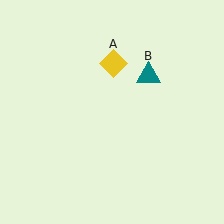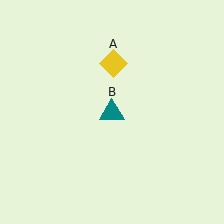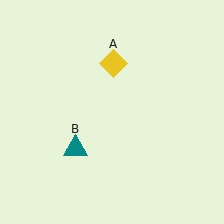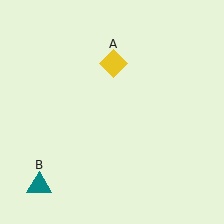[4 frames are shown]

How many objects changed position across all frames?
1 object changed position: teal triangle (object B).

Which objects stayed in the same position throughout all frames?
Yellow diamond (object A) remained stationary.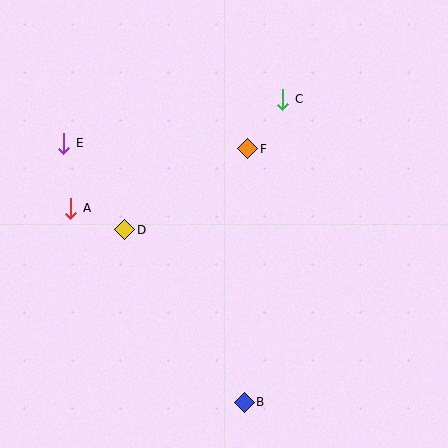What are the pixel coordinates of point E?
Point E is at (64, 143).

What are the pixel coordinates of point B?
Point B is at (244, 402).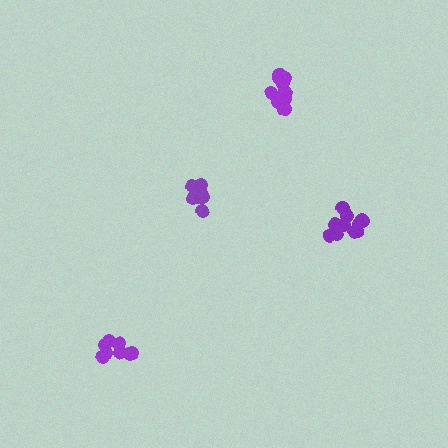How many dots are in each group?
Group 1: 13 dots, Group 2: 8 dots, Group 3: 8 dots, Group 4: 12 dots (41 total).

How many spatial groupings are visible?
There are 4 spatial groupings.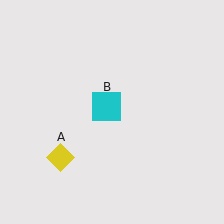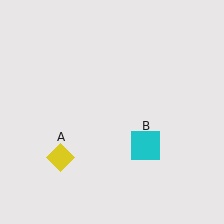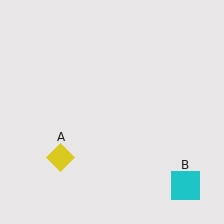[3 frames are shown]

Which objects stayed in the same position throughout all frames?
Yellow diamond (object A) remained stationary.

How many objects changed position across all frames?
1 object changed position: cyan square (object B).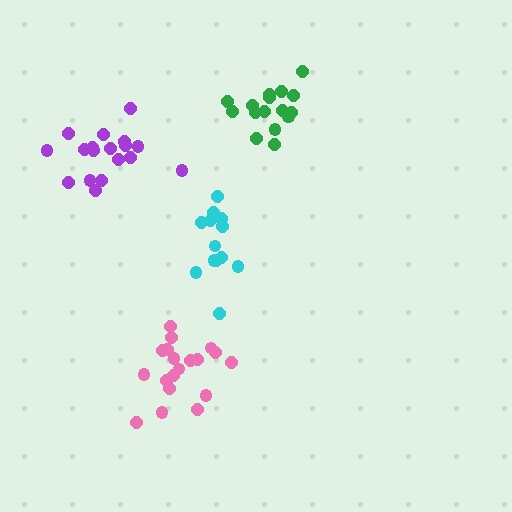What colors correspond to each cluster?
The clusters are colored: green, pink, purple, cyan.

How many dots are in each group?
Group 1: 16 dots, Group 2: 19 dots, Group 3: 18 dots, Group 4: 13 dots (66 total).